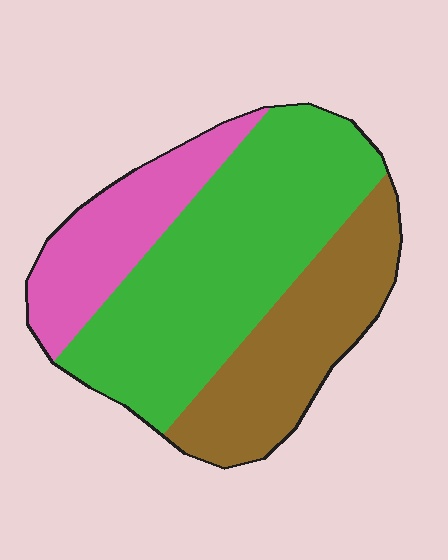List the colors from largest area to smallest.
From largest to smallest: green, brown, pink.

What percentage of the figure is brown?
Brown covers about 30% of the figure.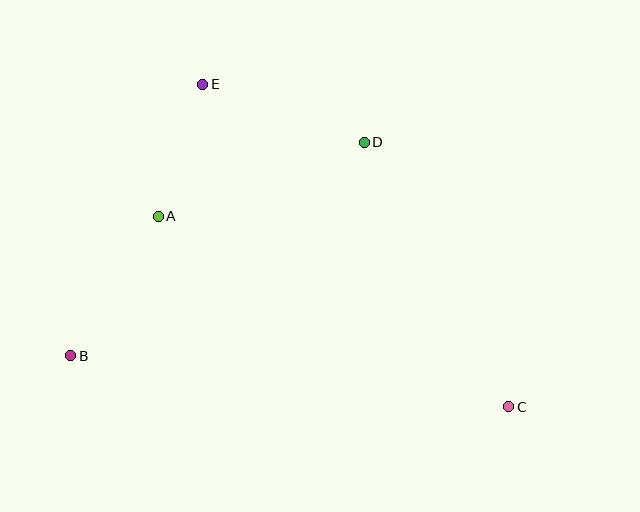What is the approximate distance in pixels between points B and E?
The distance between B and E is approximately 302 pixels.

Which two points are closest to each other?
Points A and E are closest to each other.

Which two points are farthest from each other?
Points C and E are farthest from each other.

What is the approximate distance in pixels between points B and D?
The distance between B and D is approximately 363 pixels.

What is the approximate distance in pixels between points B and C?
The distance between B and C is approximately 441 pixels.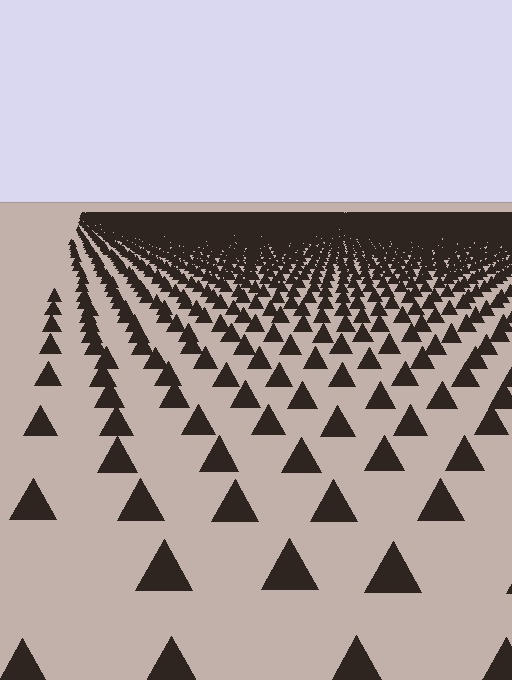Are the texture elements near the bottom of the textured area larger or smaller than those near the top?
Larger. Near the bottom, elements are closer to the viewer and appear at a bigger on-screen size.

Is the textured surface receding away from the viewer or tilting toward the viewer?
The surface is receding away from the viewer. Texture elements get smaller and denser toward the top.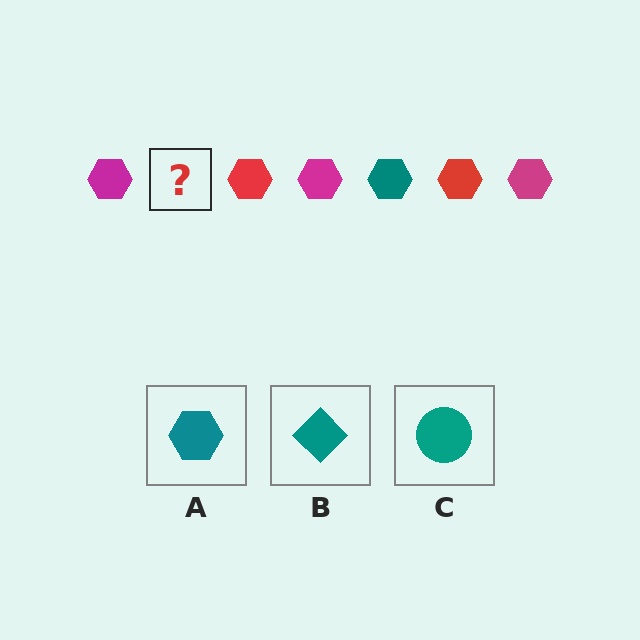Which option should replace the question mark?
Option A.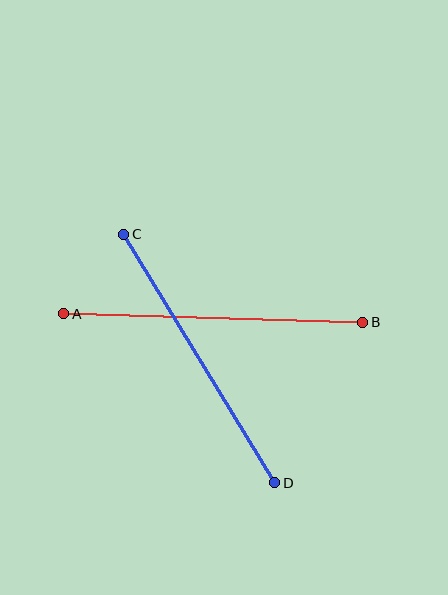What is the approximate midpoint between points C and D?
The midpoint is at approximately (199, 358) pixels.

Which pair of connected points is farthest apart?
Points A and B are farthest apart.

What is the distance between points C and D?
The distance is approximately 291 pixels.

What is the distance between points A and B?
The distance is approximately 299 pixels.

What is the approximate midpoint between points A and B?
The midpoint is at approximately (213, 318) pixels.